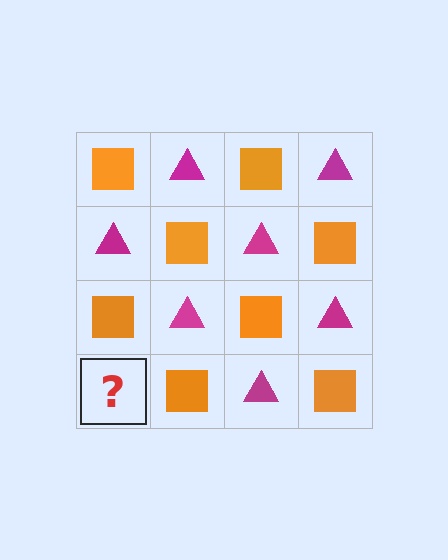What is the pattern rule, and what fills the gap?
The rule is that it alternates orange square and magenta triangle in a checkerboard pattern. The gap should be filled with a magenta triangle.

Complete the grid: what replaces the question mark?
The question mark should be replaced with a magenta triangle.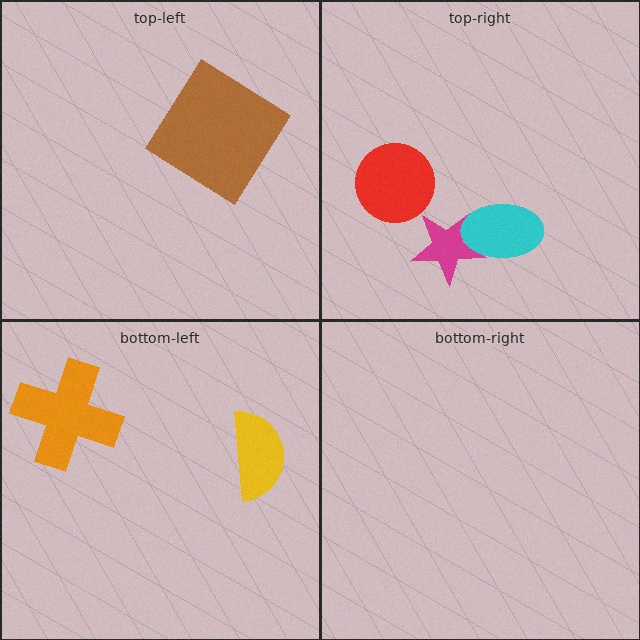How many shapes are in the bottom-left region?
2.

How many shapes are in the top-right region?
3.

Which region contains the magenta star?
The top-right region.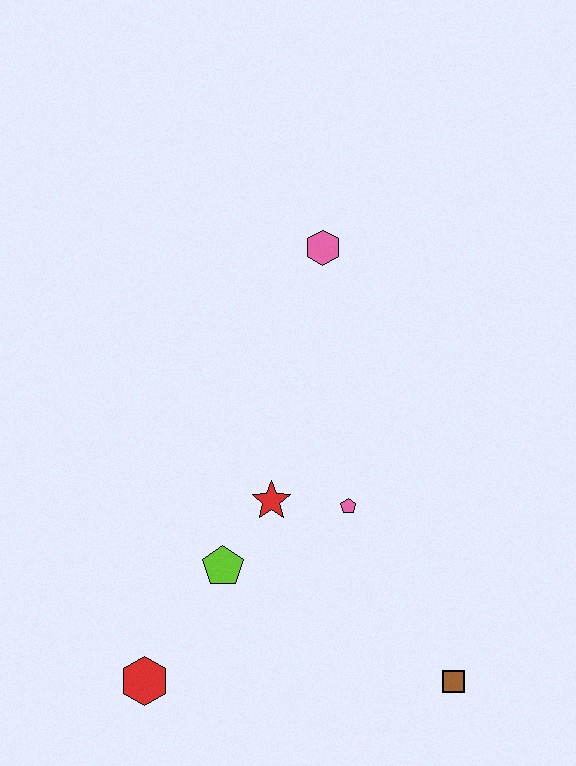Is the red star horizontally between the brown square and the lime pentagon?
Yes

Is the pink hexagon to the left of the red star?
No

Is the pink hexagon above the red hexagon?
Yes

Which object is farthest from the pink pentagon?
The red hexagon is farthest from the pink pentagon.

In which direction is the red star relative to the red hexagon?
The red star is above the red hexagon.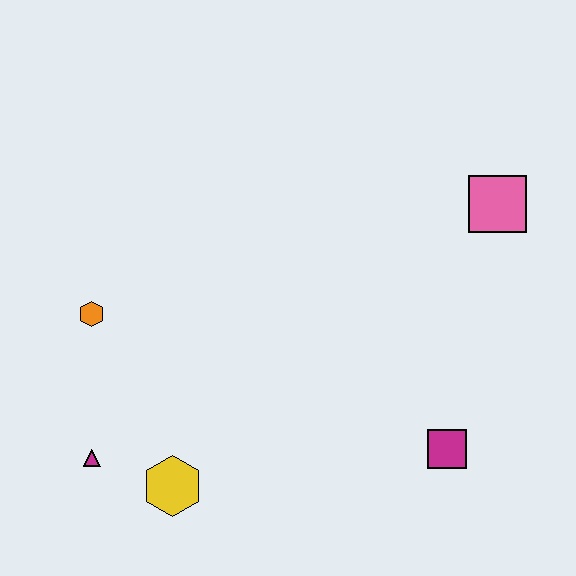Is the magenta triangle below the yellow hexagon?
No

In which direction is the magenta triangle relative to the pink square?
The magenta triangle is to the left of the pink square.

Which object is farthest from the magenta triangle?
The pink square is farthest from the magenta triangle.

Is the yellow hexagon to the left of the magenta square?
Yes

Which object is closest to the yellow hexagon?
The magenta triangle is closest to the yellow hexagon.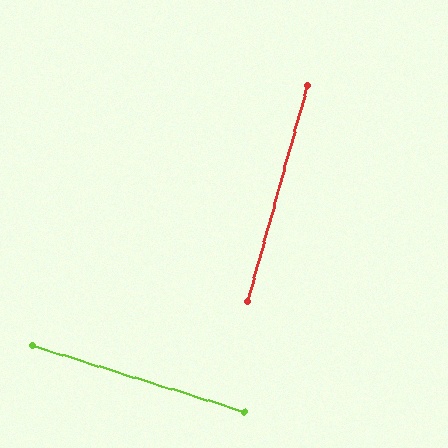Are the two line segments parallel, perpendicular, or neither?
Perpendicular — they meet at approximately 88°.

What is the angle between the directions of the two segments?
Approximately 88 degrees.